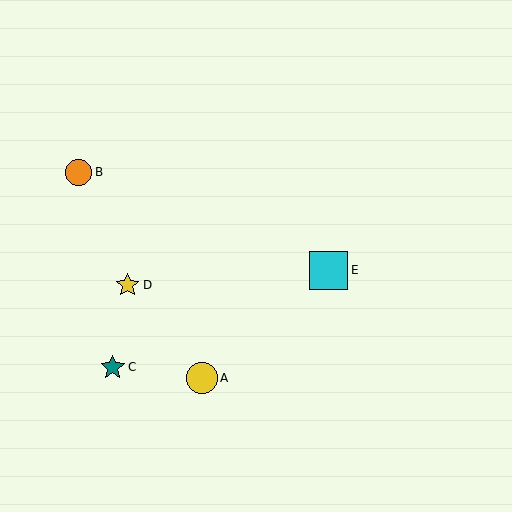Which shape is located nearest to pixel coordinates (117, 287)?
The yellow star (labeled D) at (128, 285) is nearest to that location.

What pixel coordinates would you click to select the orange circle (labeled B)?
Click at (79, 172) to select the orange circle B.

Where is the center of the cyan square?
The center of the cyan square is at (329, 270).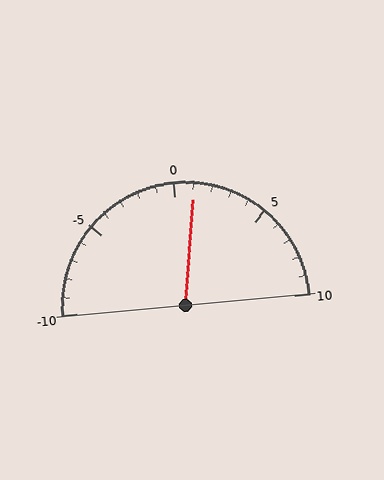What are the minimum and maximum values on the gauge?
The gauge ranges from -10 to 10.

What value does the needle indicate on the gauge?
The needle indicates approximately 1.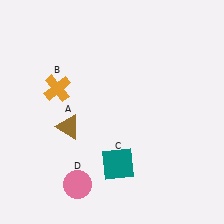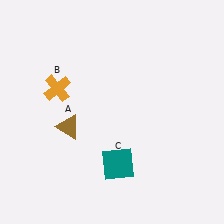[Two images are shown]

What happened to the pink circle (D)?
The pink circle (D) was removed in Image 2. It was in the bottom-left area of Image 1.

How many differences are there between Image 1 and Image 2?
There is 1 difference between the two images.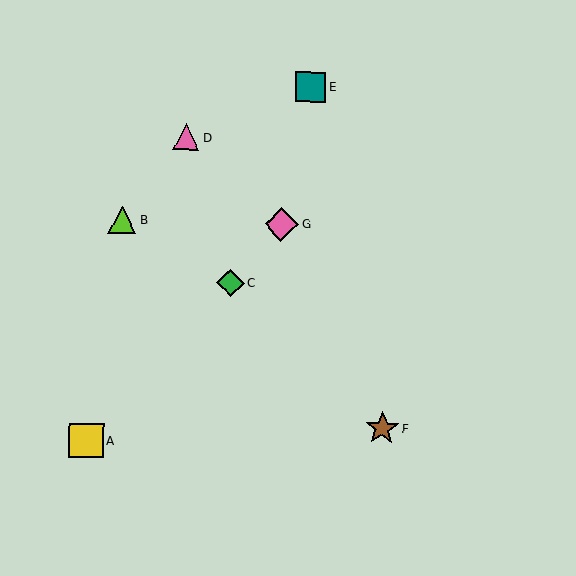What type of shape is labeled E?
Shape E is a teal square.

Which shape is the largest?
The yellow square (labeled A) is the largest.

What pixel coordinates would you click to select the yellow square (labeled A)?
Click at (86, 440) to select the yellow square A.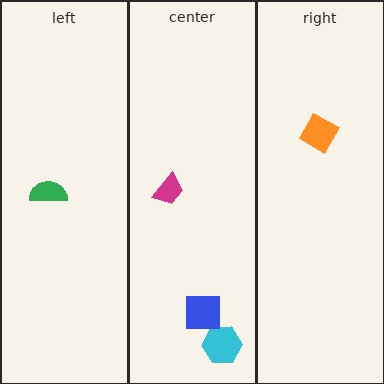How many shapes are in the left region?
1.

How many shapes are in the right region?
1.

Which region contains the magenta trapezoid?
The center region.